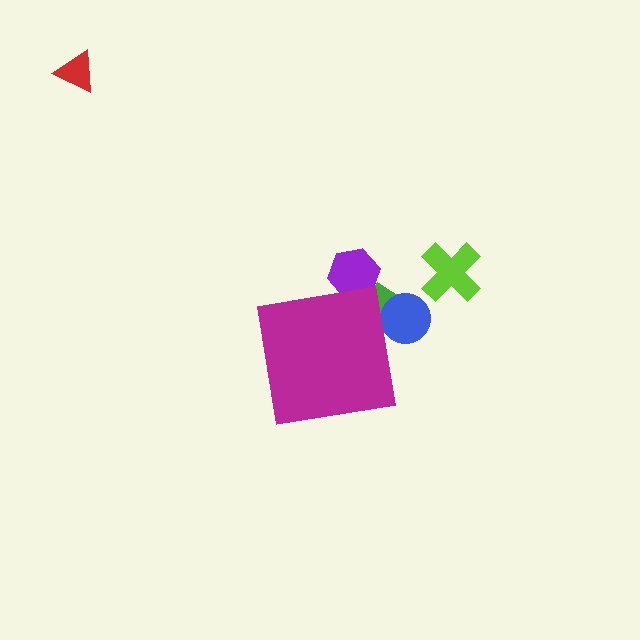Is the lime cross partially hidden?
No, the lime cross is fully visible.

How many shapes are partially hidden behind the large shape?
3 shapes are partially hidden.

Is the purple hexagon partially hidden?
Yes, the purple hexagon is partially hidden behind the magenta square.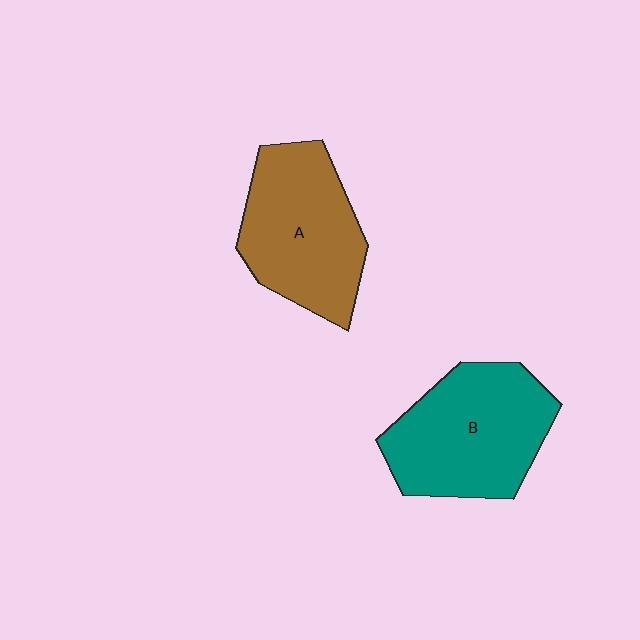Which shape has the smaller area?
Shape A (brown).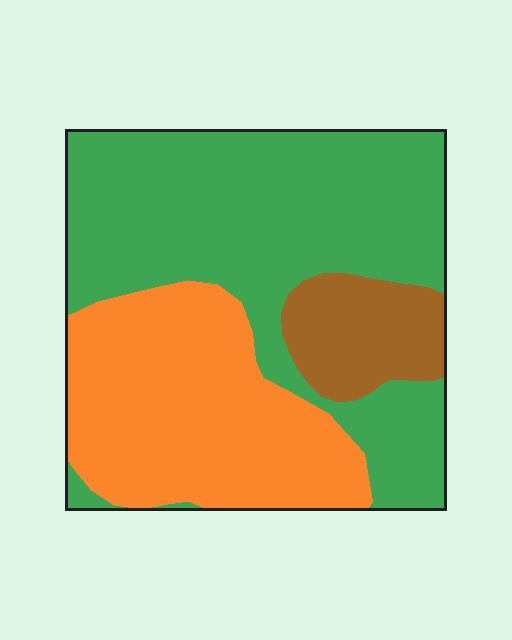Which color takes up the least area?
Brown, at roughly 10%.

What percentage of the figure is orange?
Orange covers roughly 35% of the figure.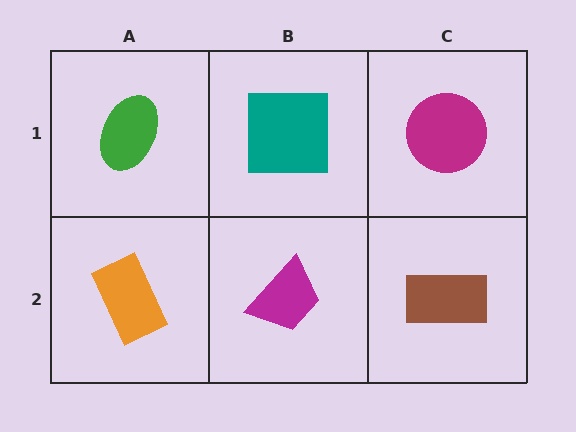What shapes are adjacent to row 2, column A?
A green ellipse (row 1, column A), a magenta trapezoid (row 2, column B).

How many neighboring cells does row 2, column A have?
2.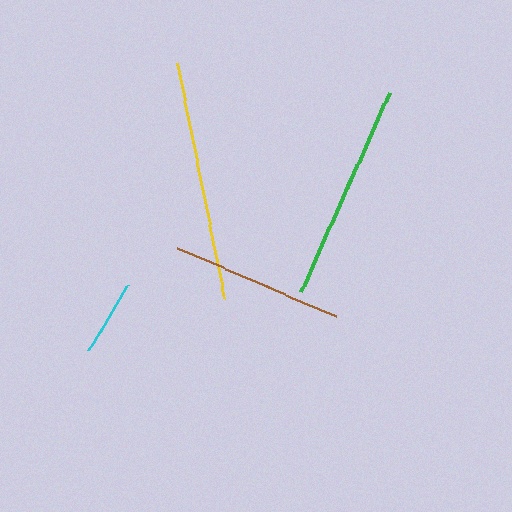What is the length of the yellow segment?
The yellow segment is approximately 241 pixels long.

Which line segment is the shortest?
The cyan line is the shortest at approximately 77 pixels.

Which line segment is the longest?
The yellow line is the longest at approximately 241 pixels.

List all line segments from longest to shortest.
From longest to shortest: yellow, green, brown, cyan.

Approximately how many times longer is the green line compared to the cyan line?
The green line is approximately 2.8 times the length of the cyan line.